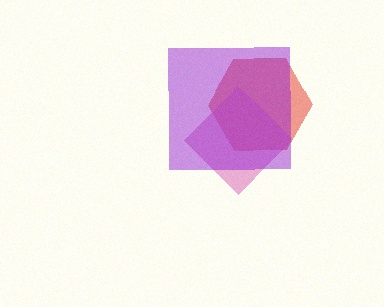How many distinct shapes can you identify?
There are 3 distinct shapes: a red hexagon, a pink diamond, a purple square.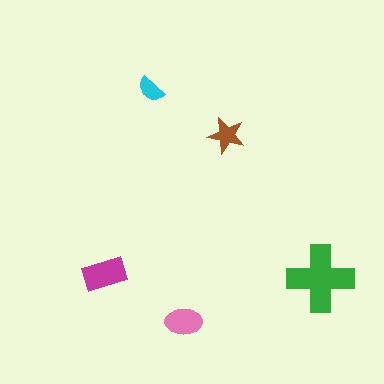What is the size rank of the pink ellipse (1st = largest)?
3rd.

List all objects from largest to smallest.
The green cross, the magenta rectangle, the pink ellipse, the brown star, the cyan semicircle.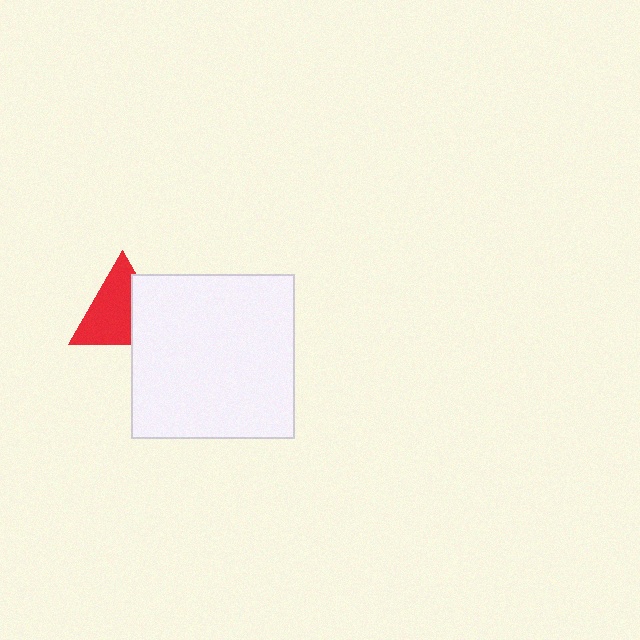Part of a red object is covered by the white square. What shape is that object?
It is a triangle.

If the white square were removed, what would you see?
You would see the complete red triangle.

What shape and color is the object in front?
The object in front is a white square.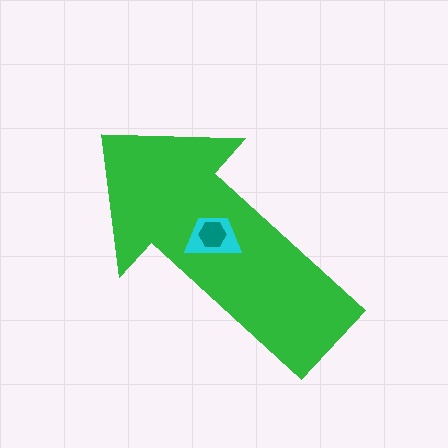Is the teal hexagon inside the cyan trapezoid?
Yes.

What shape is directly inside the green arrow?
The cyan trapezoid.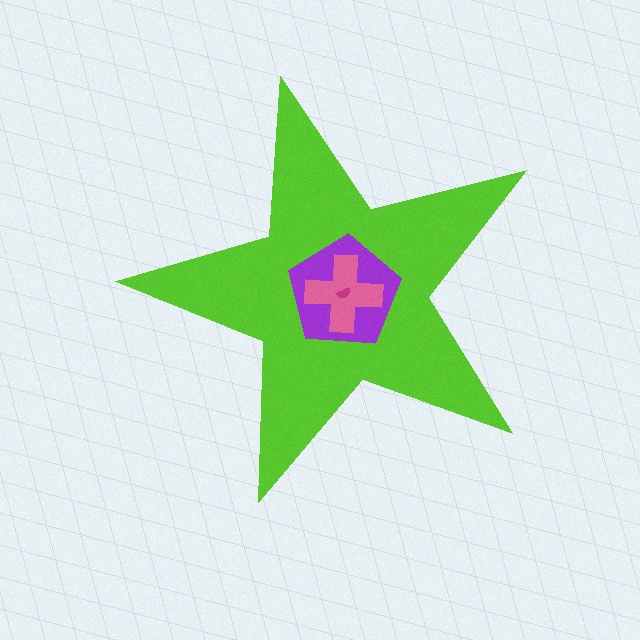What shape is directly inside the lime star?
The purple pentagon.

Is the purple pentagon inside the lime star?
Yes.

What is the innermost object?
The magenta semicircle.